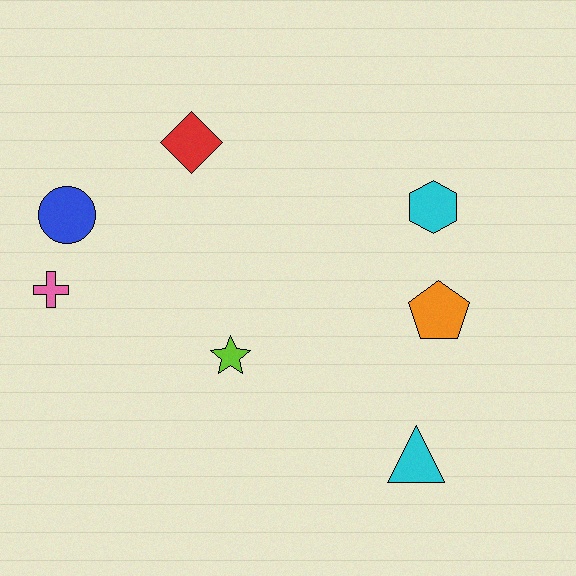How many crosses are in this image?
There is 1 cross.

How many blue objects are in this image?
There is 1 blue object.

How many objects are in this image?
There are 7 objects.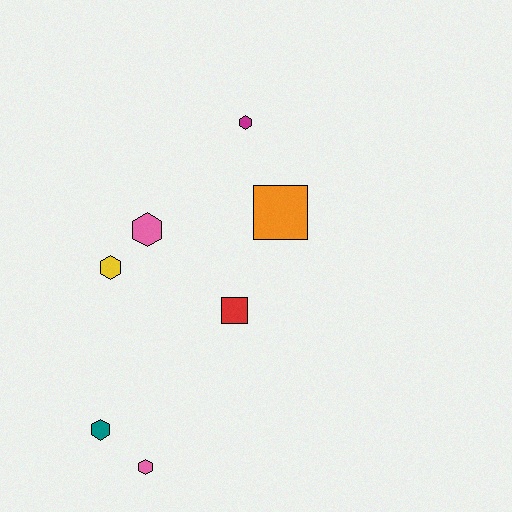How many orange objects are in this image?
There is 1 orange object.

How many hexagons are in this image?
There are 5 hexagons.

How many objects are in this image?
There are 7 objects.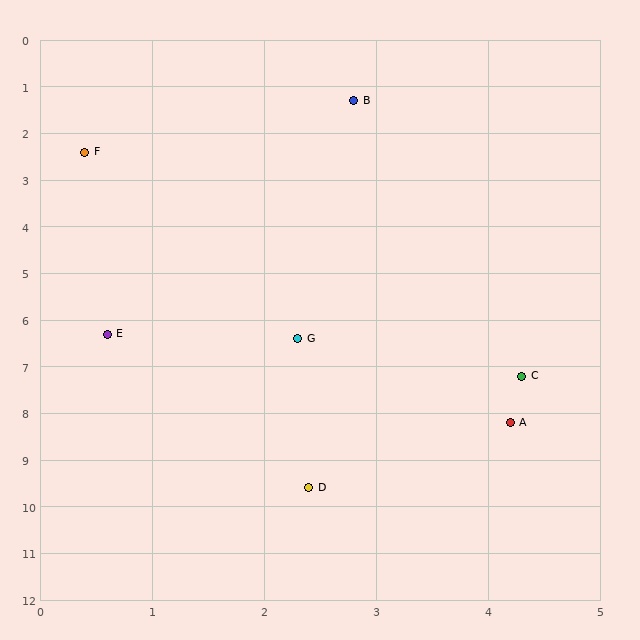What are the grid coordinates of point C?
Point C is at approximately (4.3, 7.2).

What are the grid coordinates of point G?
Point G is at approximately (2.3, 6.4).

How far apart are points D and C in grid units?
Points D and C are about 3.1 grid units apart.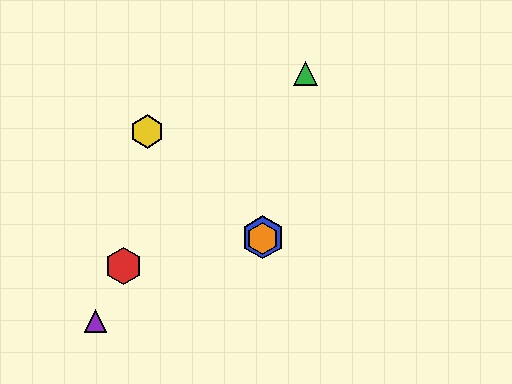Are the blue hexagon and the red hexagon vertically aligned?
No, the blue hexagon is at x≈263 and the red hexagon is at x≈123.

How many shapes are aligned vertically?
2 shapes (the blue hexagon, the orange hexagon) are aligned vertically.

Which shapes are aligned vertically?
The blue hexagon, the orange hexagon are aligned vertically.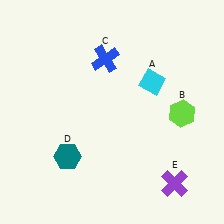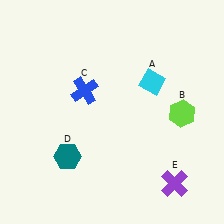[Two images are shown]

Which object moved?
The blue cross (C) moved down.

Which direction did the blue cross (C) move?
The blue cross (C) moved down.